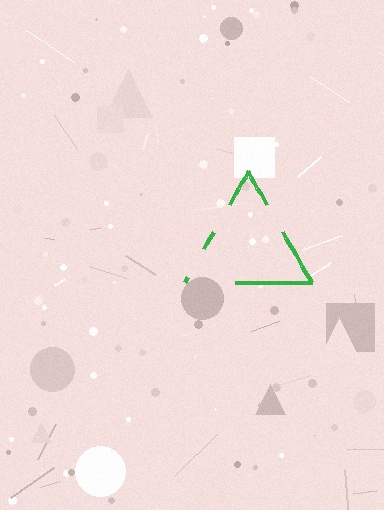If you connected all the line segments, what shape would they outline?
They would outline a triangle.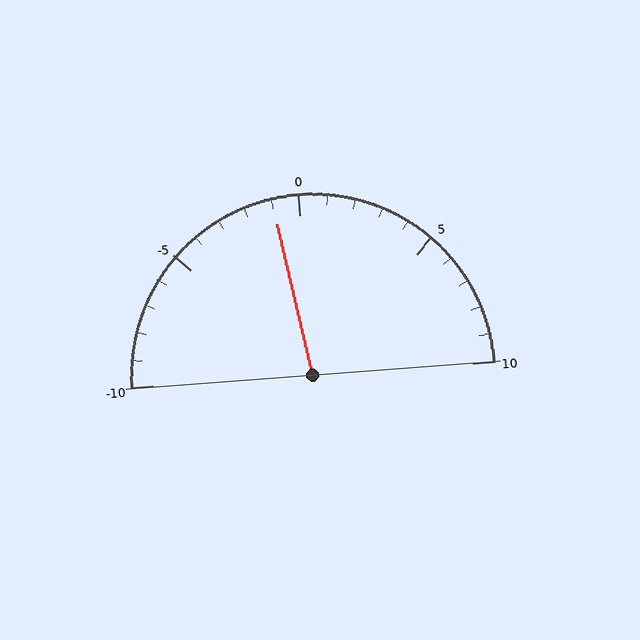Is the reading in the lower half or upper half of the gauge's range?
The reading is in the lower half of the range (-10 to 10).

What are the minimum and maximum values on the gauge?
The gauge ranges from -10 to 10.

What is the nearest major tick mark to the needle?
The nearest major tick mark is 0.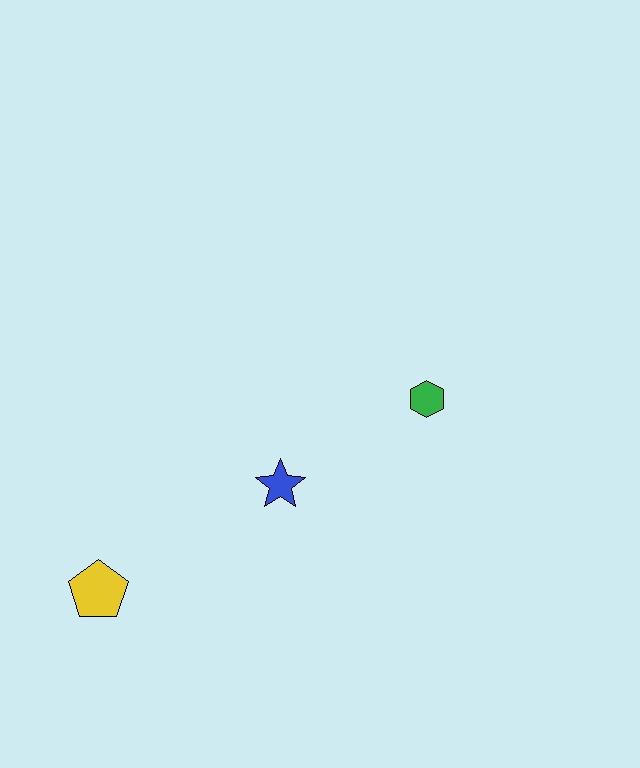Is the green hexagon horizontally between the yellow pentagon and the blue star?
No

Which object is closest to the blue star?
The green hexagon is closest to the blue star.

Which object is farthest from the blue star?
The yellow pentagon is farthest from the blue star.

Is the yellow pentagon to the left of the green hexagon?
Yes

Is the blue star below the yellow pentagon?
No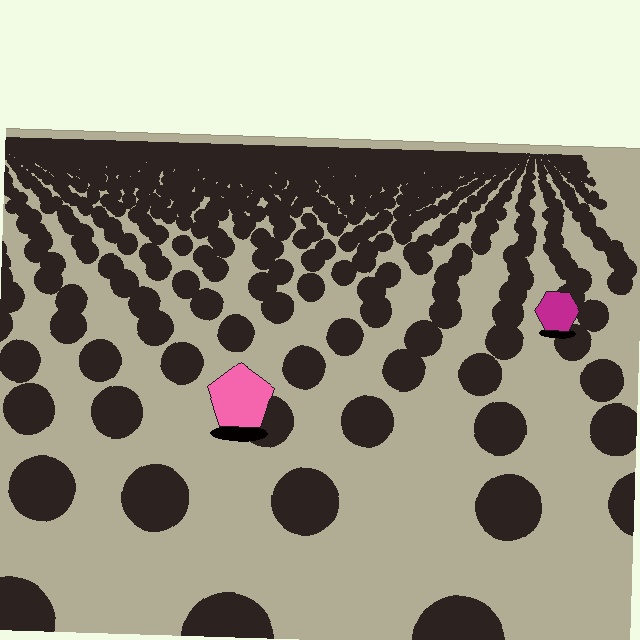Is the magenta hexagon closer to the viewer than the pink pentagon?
No. The pink pentagon is closer — you can tell from the texture gradient: the ground texture is coarser near it.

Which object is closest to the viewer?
The pink pentagon is closest. The texture marks near it are larger and more spread out.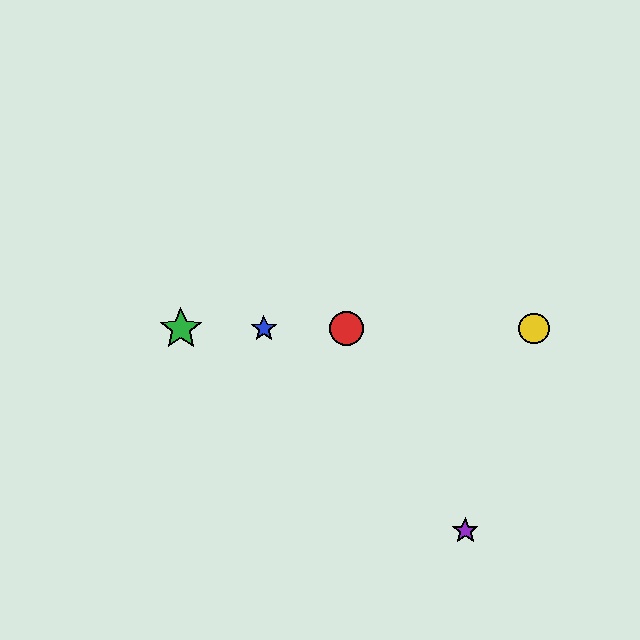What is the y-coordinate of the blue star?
The blue star is at y≈329.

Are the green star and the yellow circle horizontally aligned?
Yes, both are at y≈329.